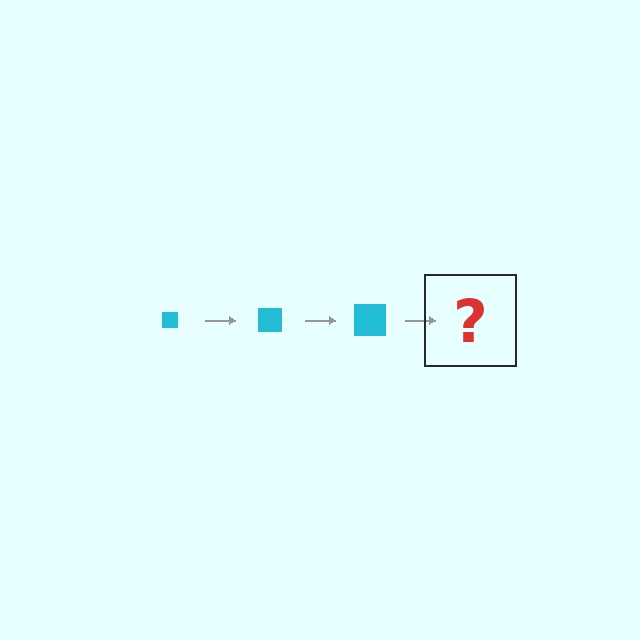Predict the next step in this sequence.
The next step is a cyan square, larger than the previous one.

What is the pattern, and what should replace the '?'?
The pattern is that the square gets progressively larger each step. The '?' should be a cyan square, larger than the previous one.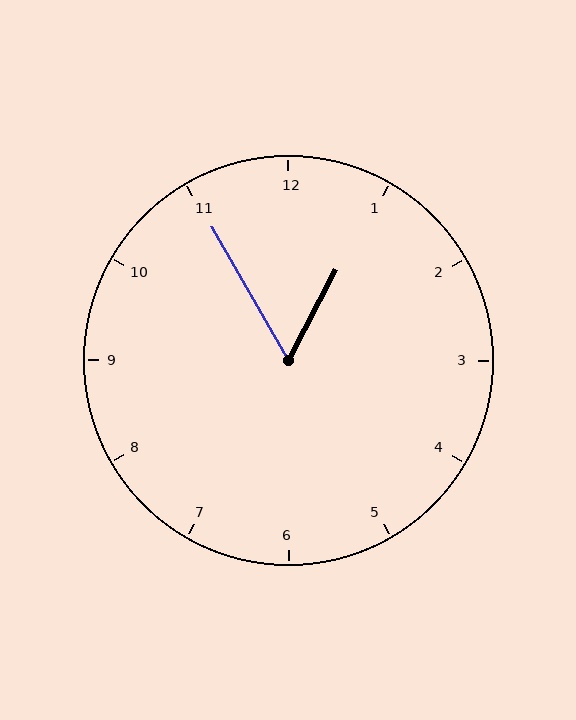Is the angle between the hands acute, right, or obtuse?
It is acute.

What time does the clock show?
12:55.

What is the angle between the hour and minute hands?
Approximately 58 degrees.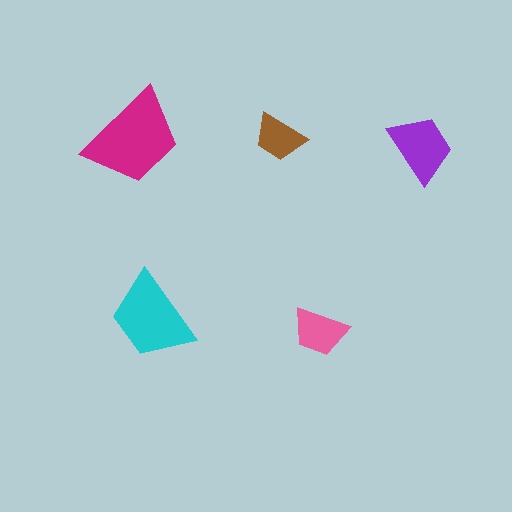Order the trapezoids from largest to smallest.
the magenta one, the cyan one, the purple one, the pink one, the brown one.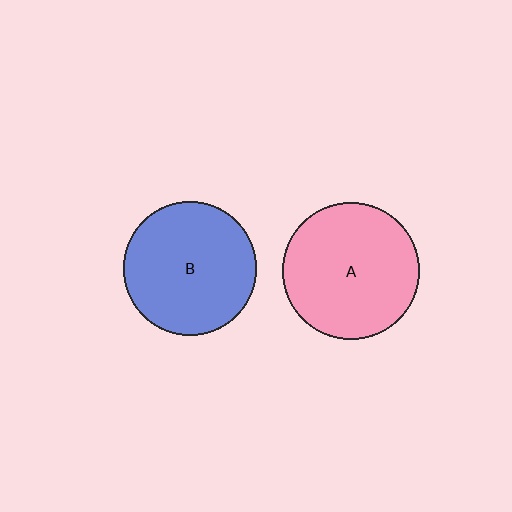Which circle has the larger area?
Circle A (pink).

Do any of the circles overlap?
No, none of the circles overlap.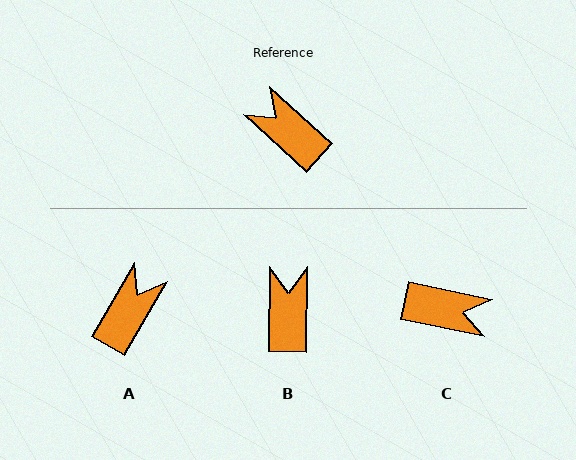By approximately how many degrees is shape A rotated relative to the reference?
Approximately 77 degrees clockwise.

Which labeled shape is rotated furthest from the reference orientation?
C, about 150 degrees away.